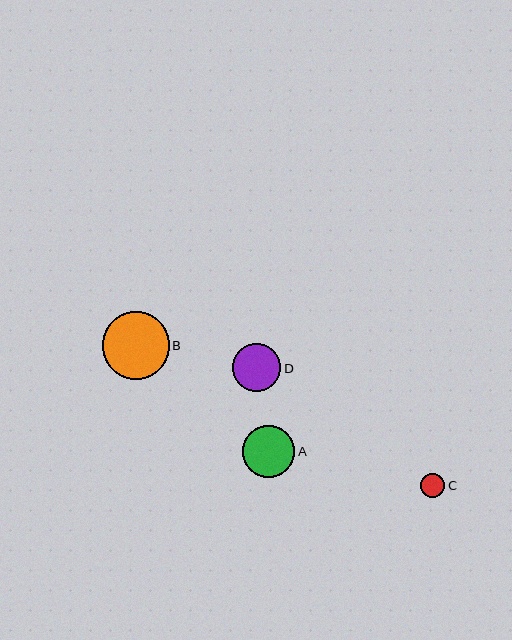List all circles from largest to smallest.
From largest to smallest: B, A, D, C.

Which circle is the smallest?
Circle C is the smallest with a size of approximately 24 pixels.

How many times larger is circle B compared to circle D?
Circle B is approximately 1.4 times the size of circle D.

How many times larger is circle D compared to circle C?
Circle D is approximately 2.0 times the size of circle C.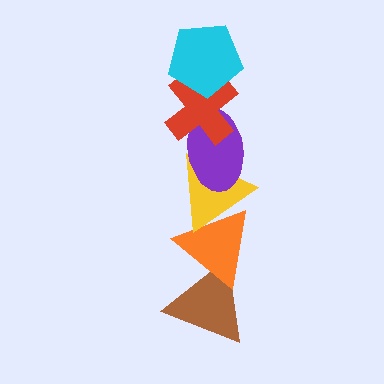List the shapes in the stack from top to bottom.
From top to bottom: the cyan pentagon, the red cross, the purple ellipse, the yellow triangle, the orange triangle, the brown triangle.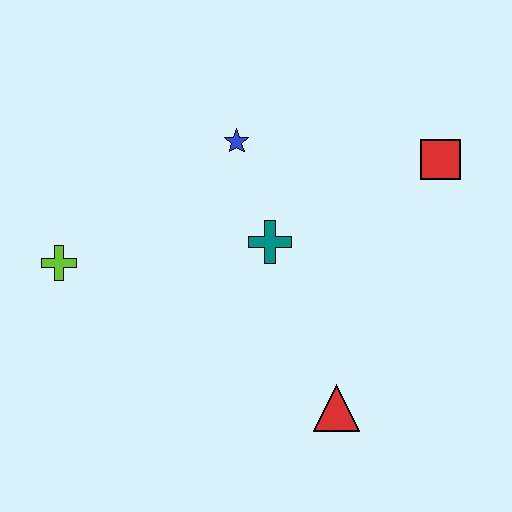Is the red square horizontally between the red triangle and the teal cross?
No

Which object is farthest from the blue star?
The red triangle is farthest from the blue star.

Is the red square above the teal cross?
Yes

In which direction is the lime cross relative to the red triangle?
The lime cross is to the left of the red triangle.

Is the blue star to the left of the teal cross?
Yes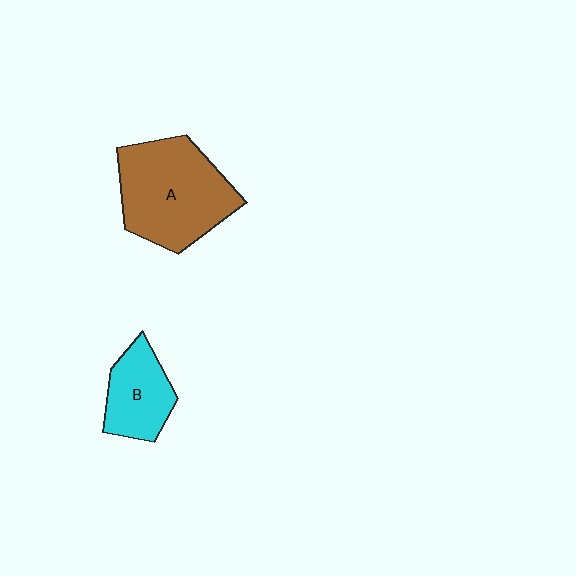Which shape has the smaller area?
Shape B (cyan).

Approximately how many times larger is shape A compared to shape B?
Approximately 1.9 times.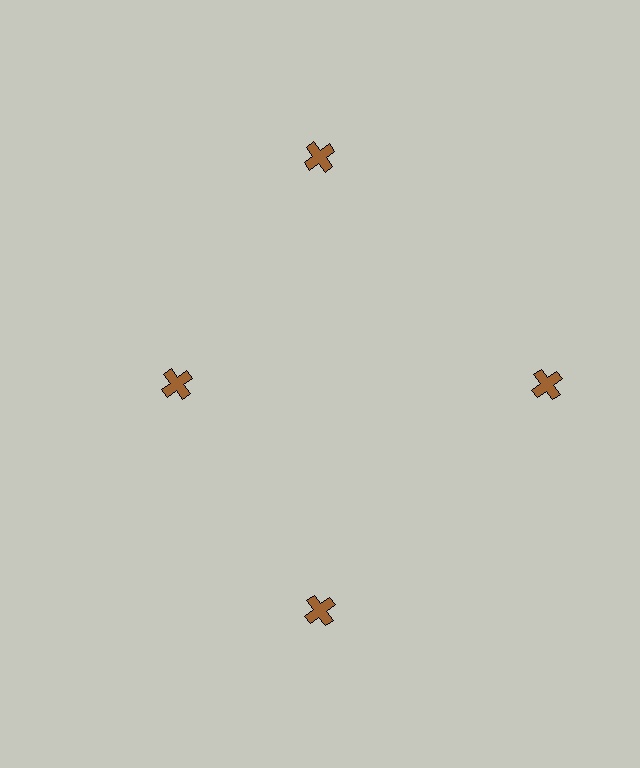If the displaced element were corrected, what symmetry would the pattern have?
It would have 4-fold rotational symmetry — the pattern would map onto itself every 90 degrees.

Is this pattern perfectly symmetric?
No. The 4 brown crosses are arranged in a ring, but one element near the 9 o'clock position is pulled inward toward the center, breaking the 4-fold rotational symmetry.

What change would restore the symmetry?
The symmetry would be restored by moving it outward, back onto the ring so that all 4 crosses sit at equal angles and equal distance from the center.